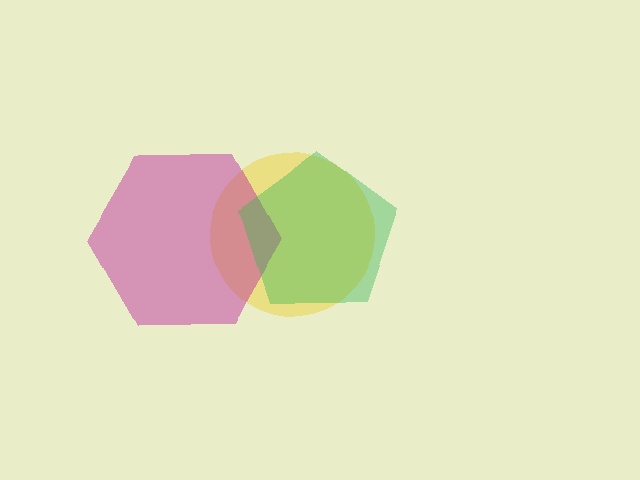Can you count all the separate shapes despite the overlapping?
Yes, there are 3 separate shapes.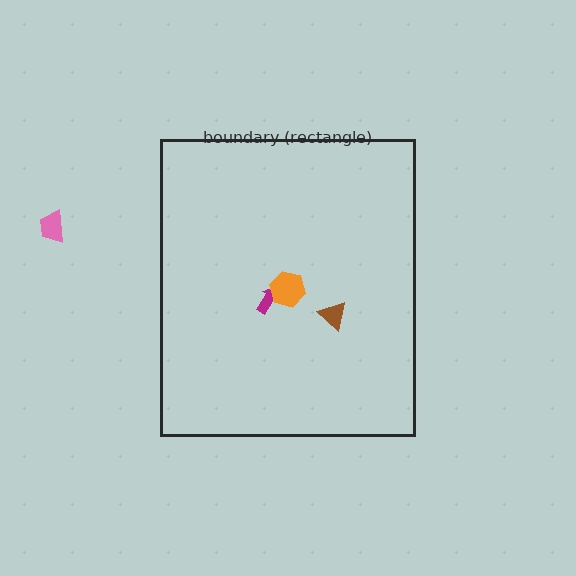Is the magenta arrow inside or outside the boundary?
Inside.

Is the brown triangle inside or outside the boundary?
Inside.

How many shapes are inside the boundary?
3 inside, 1 outside.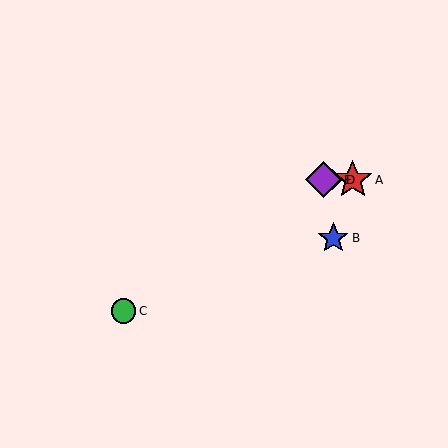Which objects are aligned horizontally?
Objects A, D, E are aligned horizontally.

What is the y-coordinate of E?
Object E is at y≈180.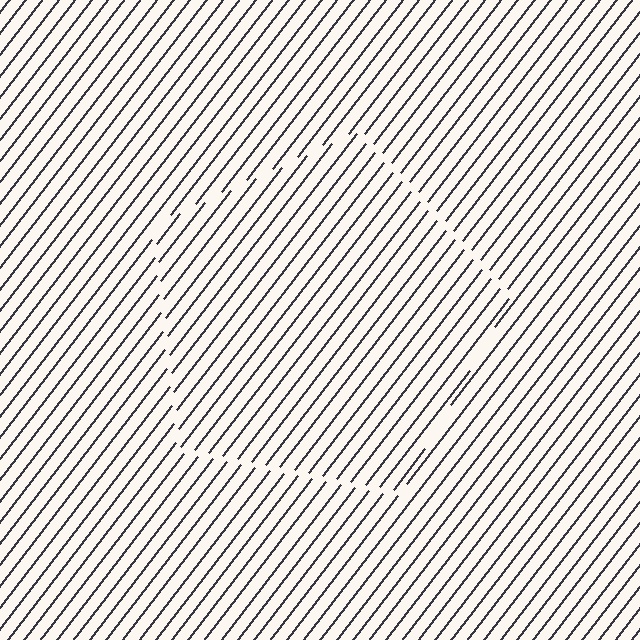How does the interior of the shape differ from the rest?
The interior of the shape contains the same grating, shifted by half a period — the contour is defined by the phase discontinuity where line-ends from the inner and outer gratings abut.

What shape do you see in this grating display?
An illusory pentagon. The interior of the shape contains the same grating, shifted by half a period — the contour is defined by the phase discontinuity where line-ends from the inner and outer gratings abut.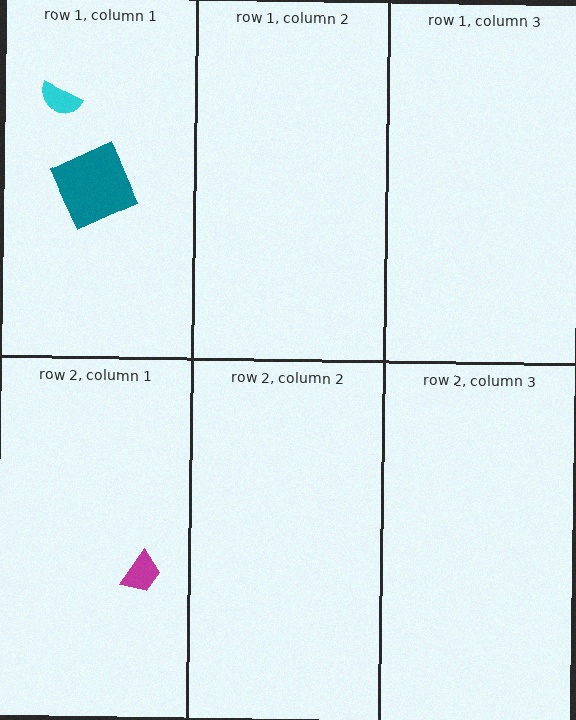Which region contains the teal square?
The row 1, column 1 region.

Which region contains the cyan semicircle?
The row 1, column 1 region.